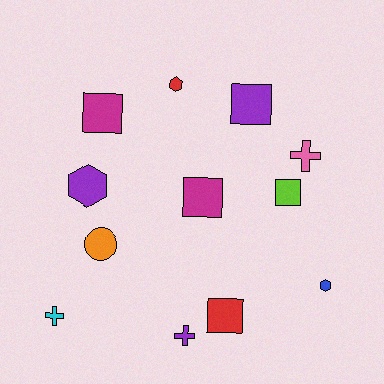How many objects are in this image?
There are 12 objects.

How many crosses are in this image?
There are 3 crosses.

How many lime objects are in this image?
There is 1 lime object.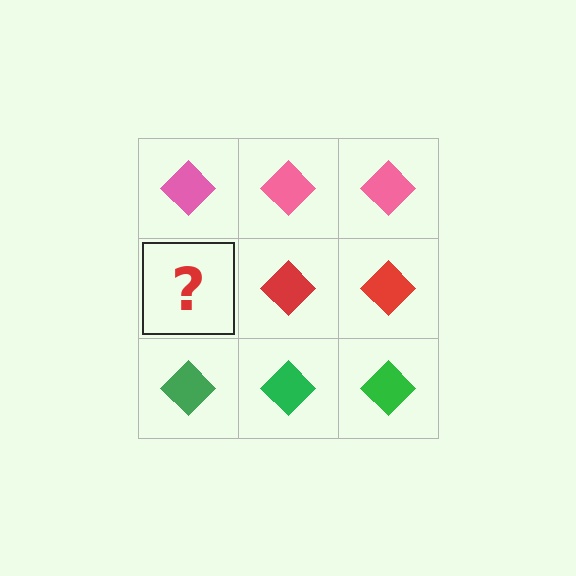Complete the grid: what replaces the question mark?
The question mark should be replaced with a red diamond.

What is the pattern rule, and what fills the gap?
The rule is that each row has a consistent color. The gap should be filled with a red diamond.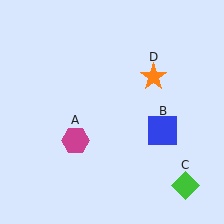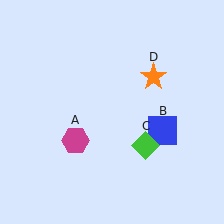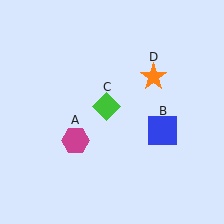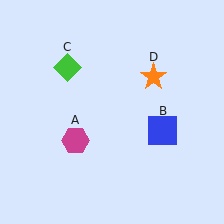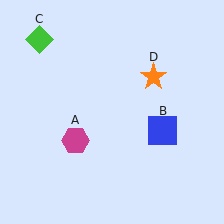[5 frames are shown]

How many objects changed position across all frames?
1 object changed position: green diamond (object C).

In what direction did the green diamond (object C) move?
The green diamond (object C) moved up and to the left.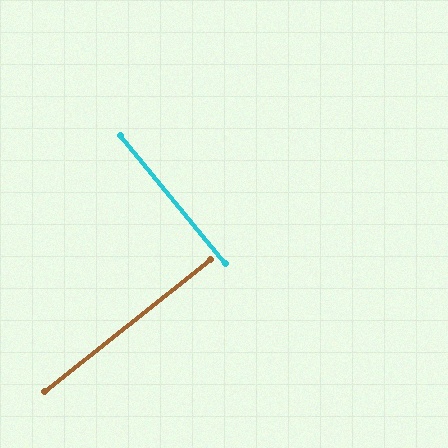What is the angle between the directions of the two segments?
Approximately 89 degrees.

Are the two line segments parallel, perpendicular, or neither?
Perpendicular — they meet at approximately 89°.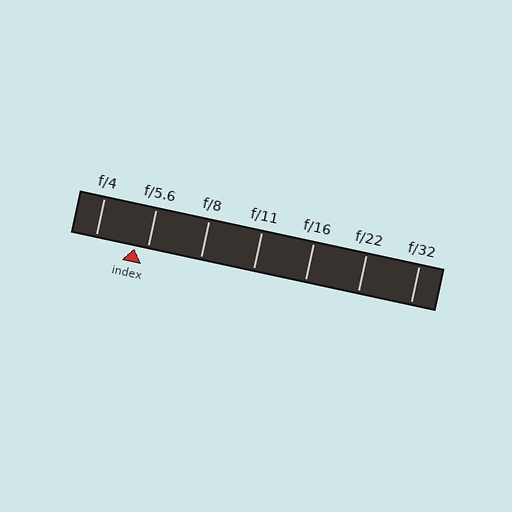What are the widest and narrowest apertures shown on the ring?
The widest aperture shown is f/4 and the narrowest is f/32.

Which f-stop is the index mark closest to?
The index mark is closest to f/5.6.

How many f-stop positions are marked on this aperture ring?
There are 7 f-stop positions marked.